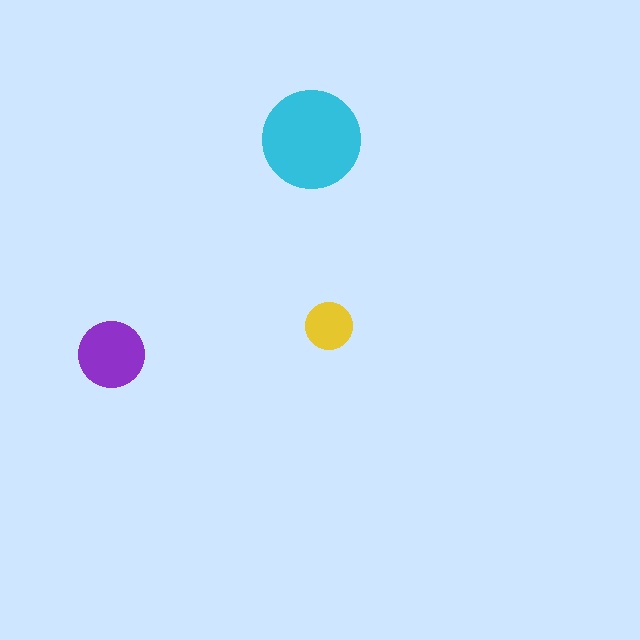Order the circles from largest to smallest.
the cyan one, the purple one, the yellow one.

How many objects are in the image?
There are 3 objects in the image.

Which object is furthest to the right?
The yellow circle is rightmost.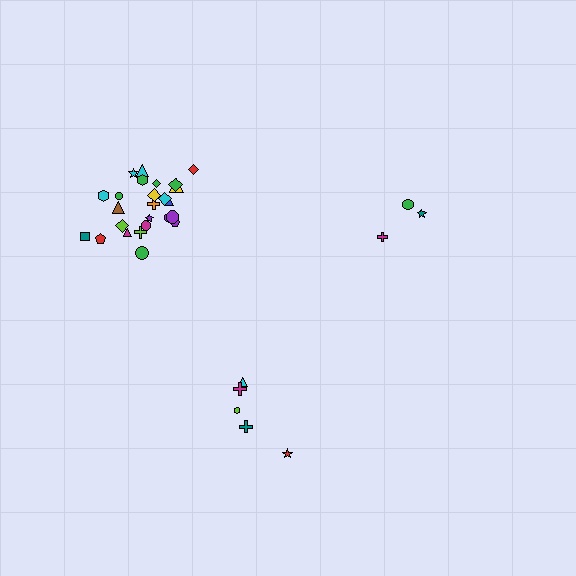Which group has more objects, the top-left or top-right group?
The top-left group.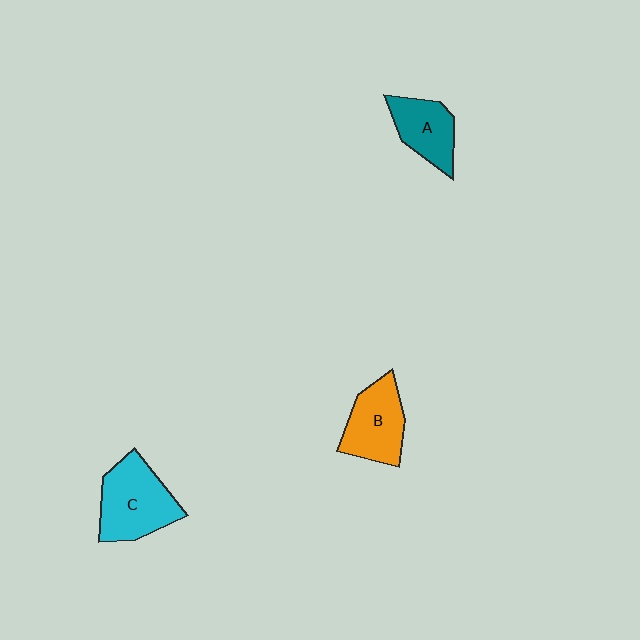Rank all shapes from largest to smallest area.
From largest to smallest: C (cyan), B (orange), A (teal).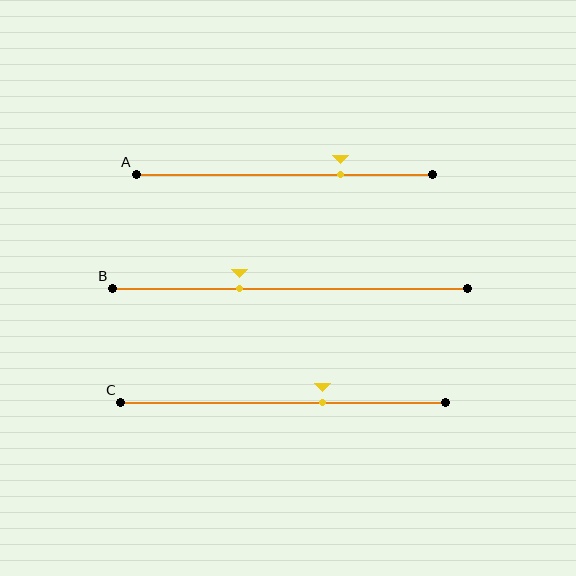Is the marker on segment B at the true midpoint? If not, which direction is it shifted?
No, the marker on segment B is shifted to the left by about 14% of the segment length.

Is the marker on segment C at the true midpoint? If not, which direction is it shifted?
No, the marker on segment C is shifted to the right by about 12% of the segment length.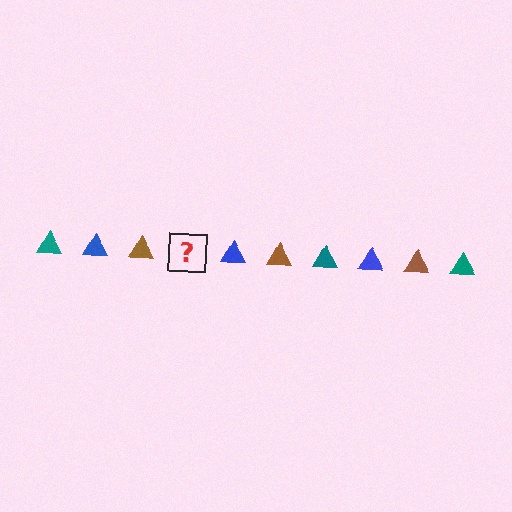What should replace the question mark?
The question mark should be replaced with a teal triangle.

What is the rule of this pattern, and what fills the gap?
The rule is that the pattern cycles through teal, blue, brown triangles. The gap should be filled with a teal triangle.